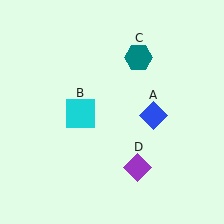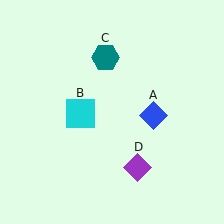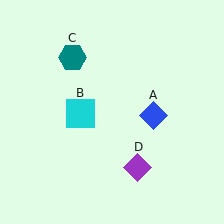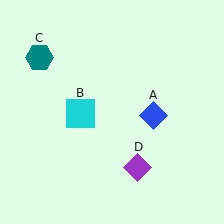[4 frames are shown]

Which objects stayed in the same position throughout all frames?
Blue diamond (object A) and cyan square (object B) and purple diamond (object D) remained stationary.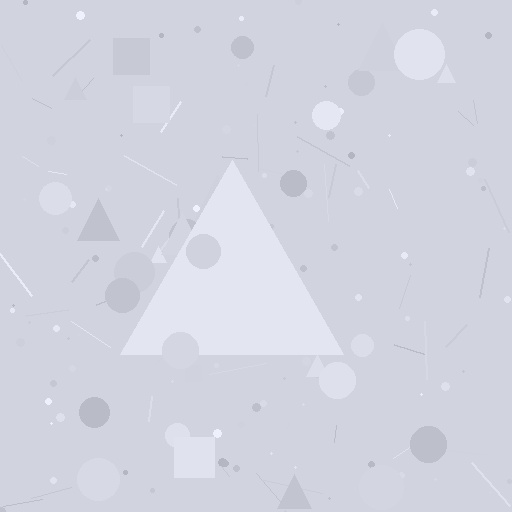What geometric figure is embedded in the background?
A triangle is embedded in the background.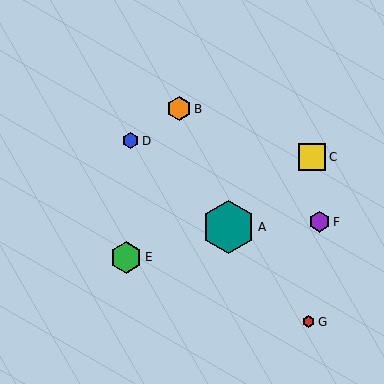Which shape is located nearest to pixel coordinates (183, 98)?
The orange hexagon (labeled B) at (179, 109) is nearest to that location.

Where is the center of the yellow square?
The center of the yellow square is at (312, 157).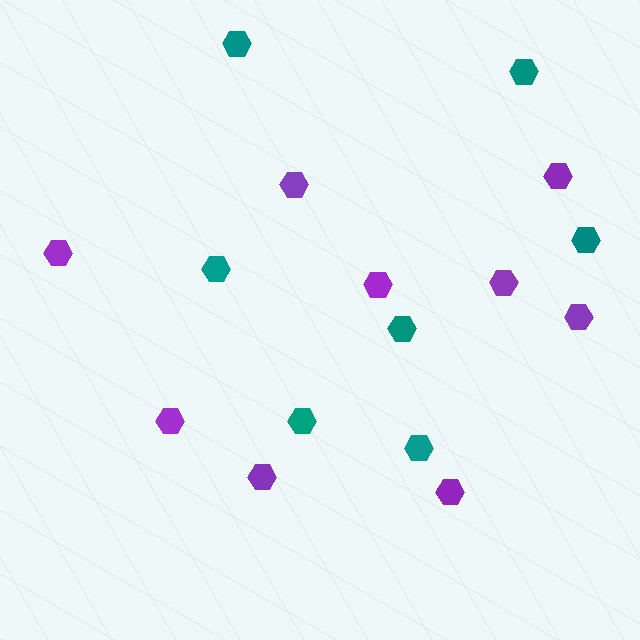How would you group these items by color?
There are 2 groups: one group of teal hexagons (7) and one group of purple hexagons (9).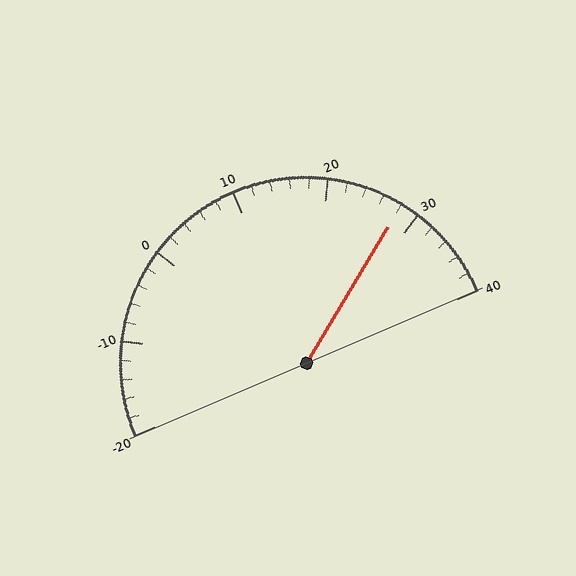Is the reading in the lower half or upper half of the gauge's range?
The reading is in the upper half of the range (-20 to 40).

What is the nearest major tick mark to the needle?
The nearest major tick mark is 30.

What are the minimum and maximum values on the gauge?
The gauge ranges from -20 to 40.